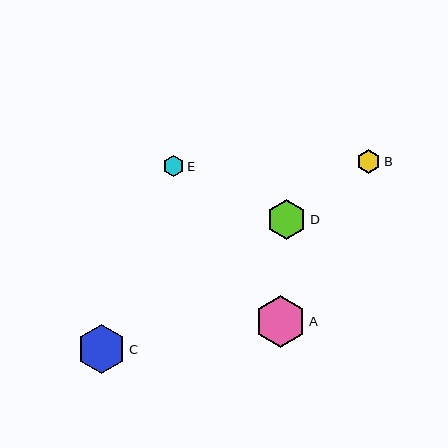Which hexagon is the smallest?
Hexagon E is the smallest with a size of approximately 21 pixels.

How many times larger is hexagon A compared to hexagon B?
Hexagon A is approximately 2.2 times the size of hexagon B.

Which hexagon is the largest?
Hexagon A is the largest with a size of approximately 52 pixels.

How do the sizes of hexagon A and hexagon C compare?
Hexagon A and hexagon C are approximately the same size.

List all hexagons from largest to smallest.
From largest to smallest: A, C, D, B, E.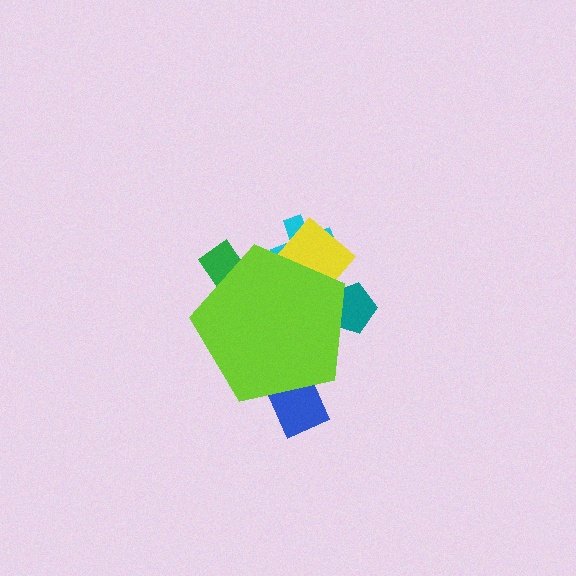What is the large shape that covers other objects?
A lime pentagon.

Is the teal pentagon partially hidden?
Yes, the teal pentagon is partially hidden behind the lime pentagon.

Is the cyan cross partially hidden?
Yes, the cyan cross is partially hidden behind the lime pentagon.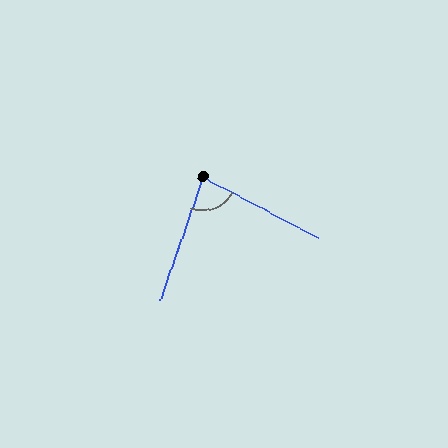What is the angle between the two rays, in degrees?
Approximately 81 degrees.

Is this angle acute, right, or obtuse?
It is acute.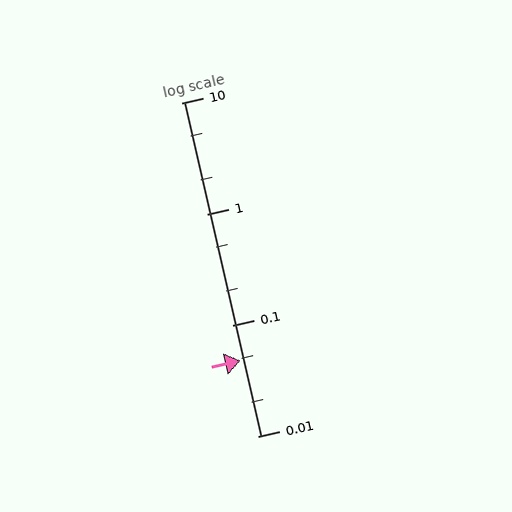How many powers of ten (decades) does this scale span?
The scale spans 3 decades, from 0.01 to 10.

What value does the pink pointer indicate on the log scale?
The pointer indicates approximately 0.048.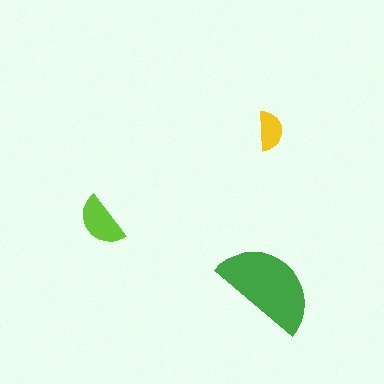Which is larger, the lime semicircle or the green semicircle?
The green one.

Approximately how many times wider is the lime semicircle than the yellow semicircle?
About 1.5 times wider.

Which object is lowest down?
The green semicircle is bottommost.